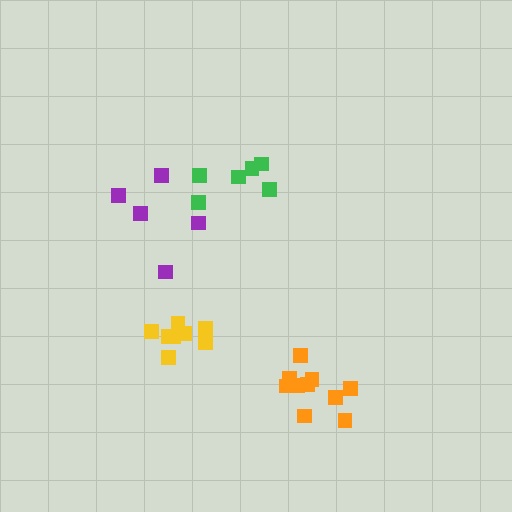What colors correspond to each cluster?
The clusters are colored: purple, yellow, green, orange.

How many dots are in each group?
Group 1: 5 dots, Group 2: 8 dots, Group 3: 6 dots, Group 4: 10 dots (29 total).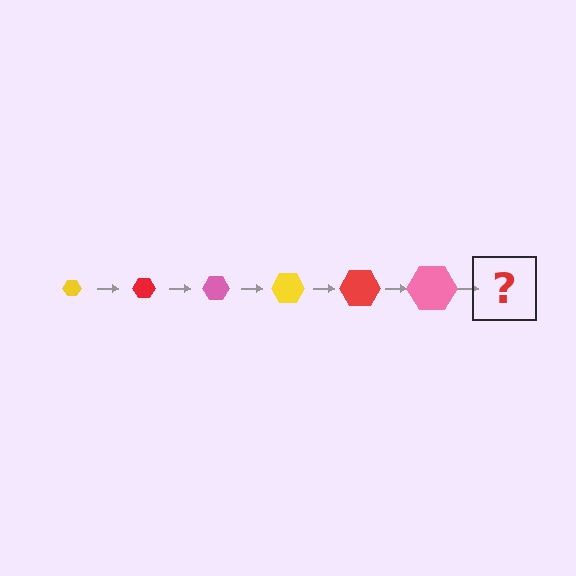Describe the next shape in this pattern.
It should be a yellow hexagon, larger than the previous one.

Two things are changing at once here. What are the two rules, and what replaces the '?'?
The two rules are that the hexagon grows larger each step and the color cycles through yellow, red, and pink. The '?' should be a yellow hexagon, larger than the previous one.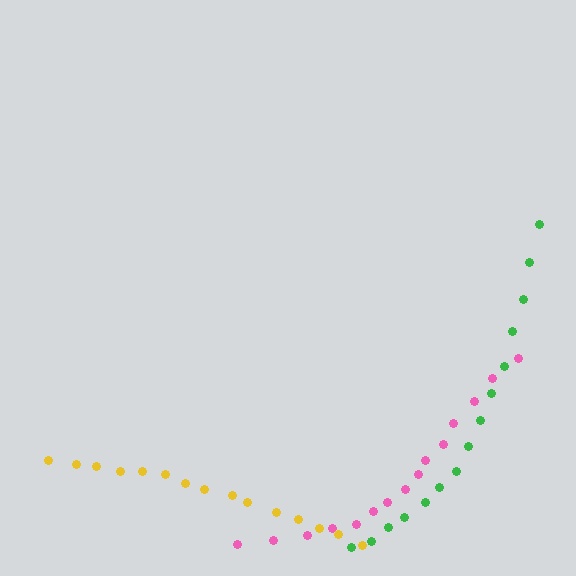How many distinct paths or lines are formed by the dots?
There are 3 distinct paths.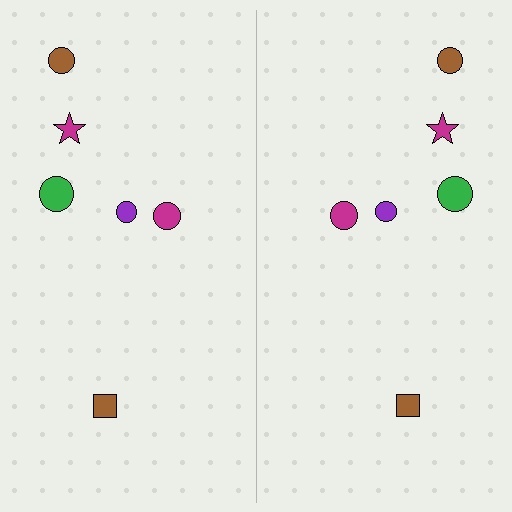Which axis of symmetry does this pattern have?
The pattern has a vertical axis of symmetry running through the center of the image.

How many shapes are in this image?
There are 12 shapes in this image.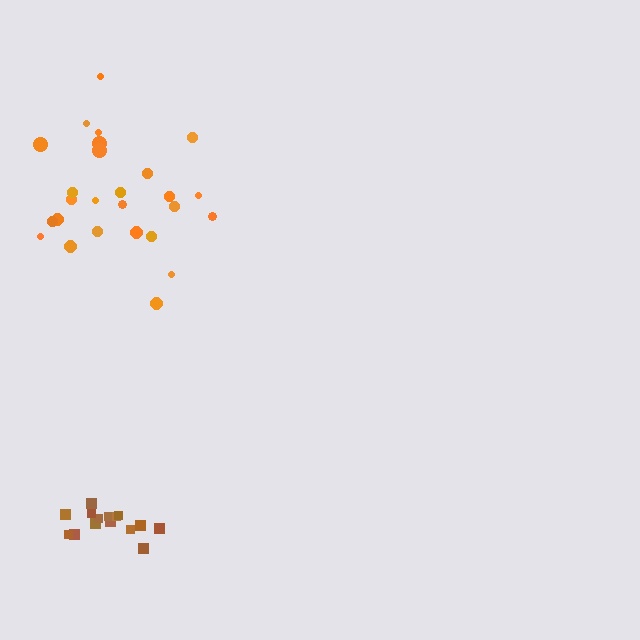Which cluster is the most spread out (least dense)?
Orange.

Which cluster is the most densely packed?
Brown.